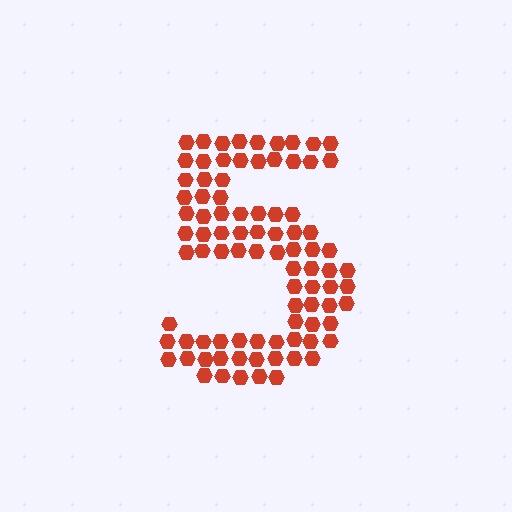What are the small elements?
The small elements are hexagons.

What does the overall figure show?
The overall figure shows the digit 5.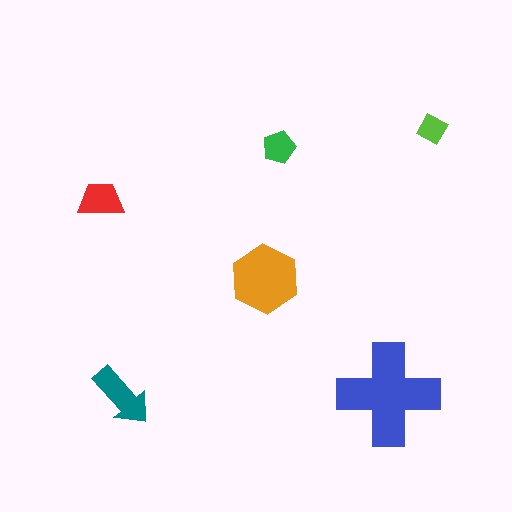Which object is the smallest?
The lime diamond.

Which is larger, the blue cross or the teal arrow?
The blue cross.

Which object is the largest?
The blue cross.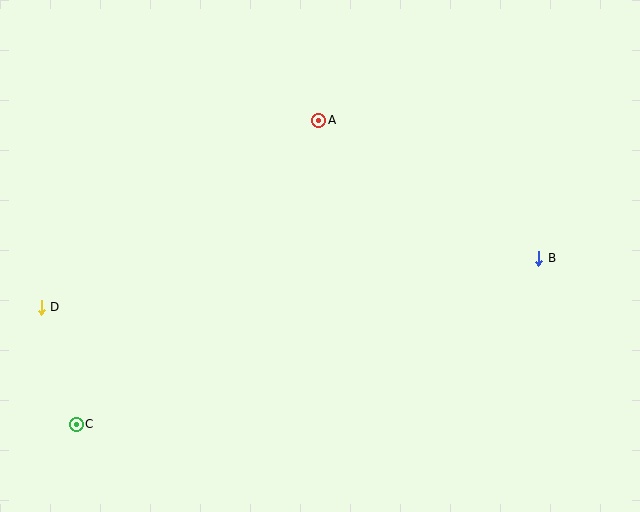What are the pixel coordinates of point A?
Point A is at (319, 120).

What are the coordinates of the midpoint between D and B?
The midpoint between D and B is at (290, 283).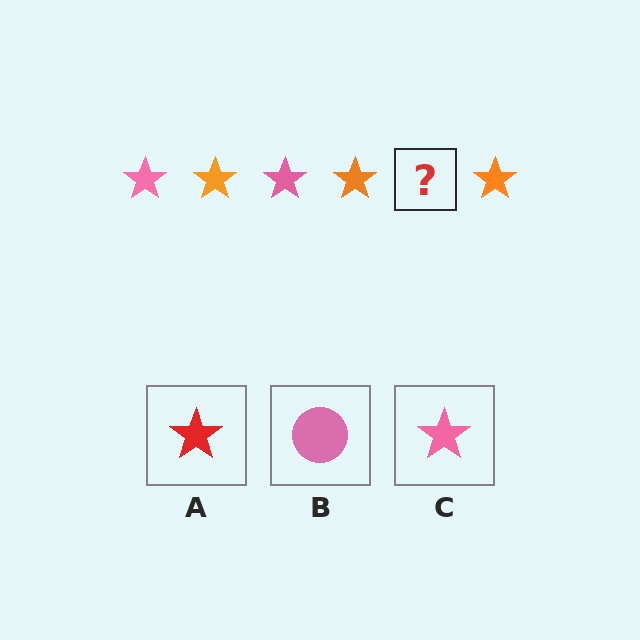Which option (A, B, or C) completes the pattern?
C.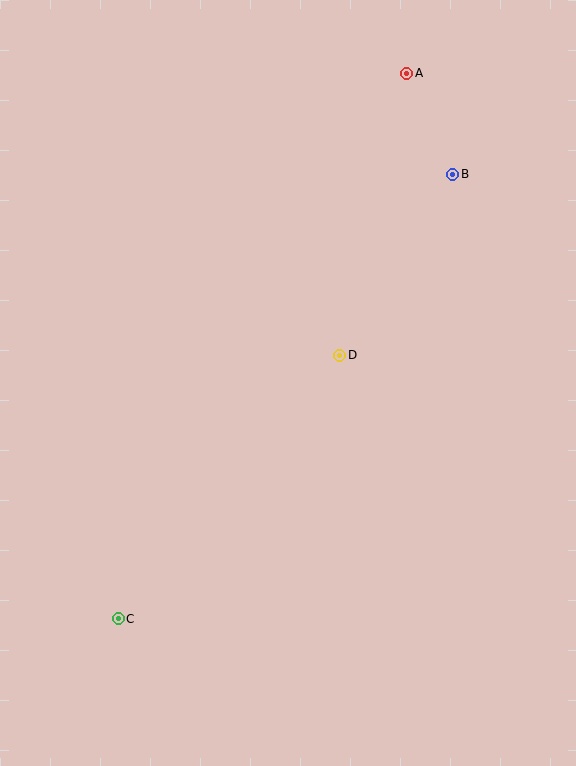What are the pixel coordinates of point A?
Point A is at (407, 73).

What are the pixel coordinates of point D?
Point D is at (340, 355).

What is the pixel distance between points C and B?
The distance between C and B is 556 pixels.